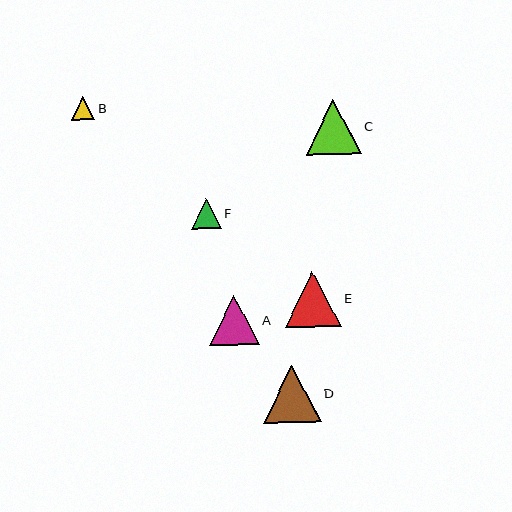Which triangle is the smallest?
Triangle B is the smallest with a size of approximately 23 pixels.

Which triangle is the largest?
Triangle D is the largest with a size of approximately 58 pixels.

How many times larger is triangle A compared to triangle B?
Triangle A is approximately 2.1 times the size of triangle B.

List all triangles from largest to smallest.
From largest to smallest: D, E, C, A, F, B.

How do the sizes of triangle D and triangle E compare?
Triangle D and triangle E are approximately the same size.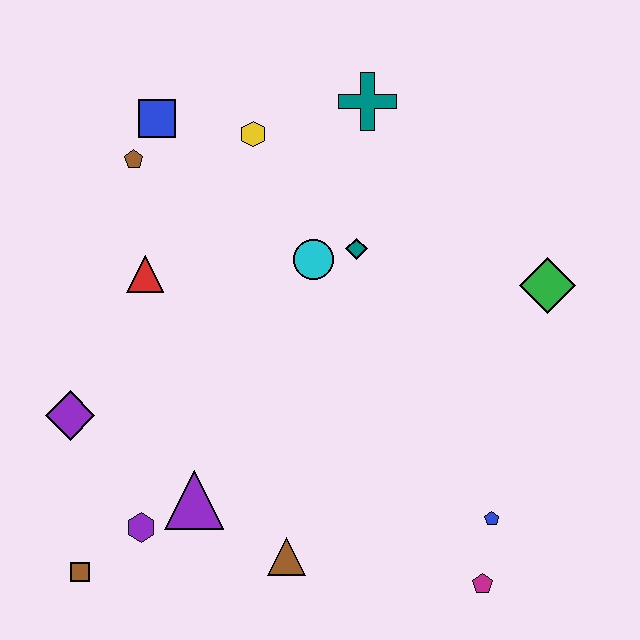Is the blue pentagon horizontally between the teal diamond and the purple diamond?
No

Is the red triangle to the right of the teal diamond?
No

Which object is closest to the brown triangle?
The purple triangle is closest to the brown triangle.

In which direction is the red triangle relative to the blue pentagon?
The red triangle is to the left of the blue pentagon.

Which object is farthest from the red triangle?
The magenta pentagon is farthest from the red triangle.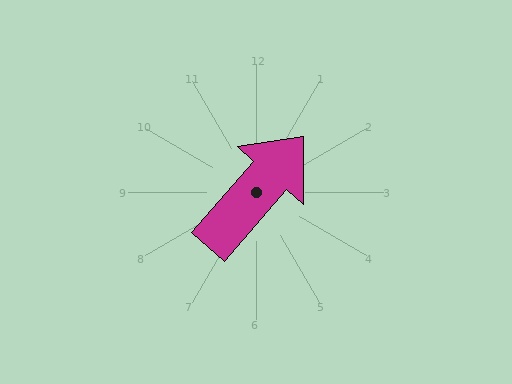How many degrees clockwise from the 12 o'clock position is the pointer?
Approximately 41 degrees.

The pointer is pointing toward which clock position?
Roughly 1 o'clock.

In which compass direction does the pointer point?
Northeast.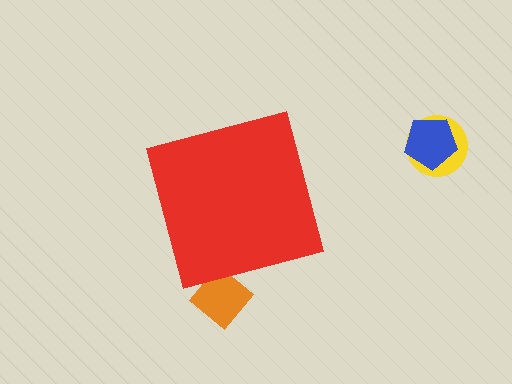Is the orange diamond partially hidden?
Yes, the orange diamond is partially hidden behind the red square.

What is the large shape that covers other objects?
A red square.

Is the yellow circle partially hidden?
No, the yellow circle is fully visible.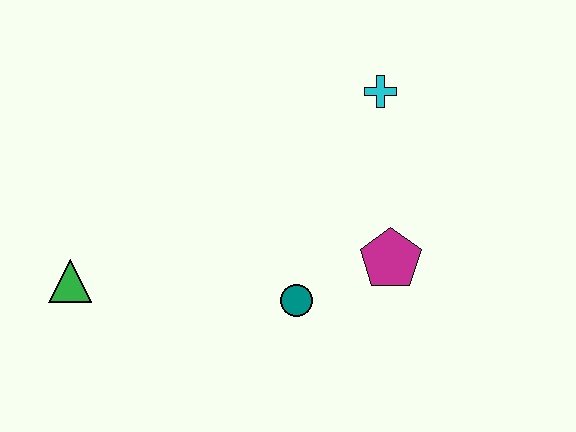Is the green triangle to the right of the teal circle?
No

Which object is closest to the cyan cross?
The magenta pentagon is closest to the cyan cross.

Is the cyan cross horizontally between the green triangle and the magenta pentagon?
Yes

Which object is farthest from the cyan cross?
The green triangle is farthest from the cyan cross.